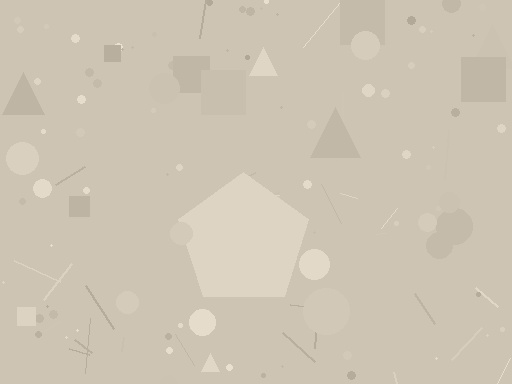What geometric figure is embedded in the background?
A pentagon is embedded in the background.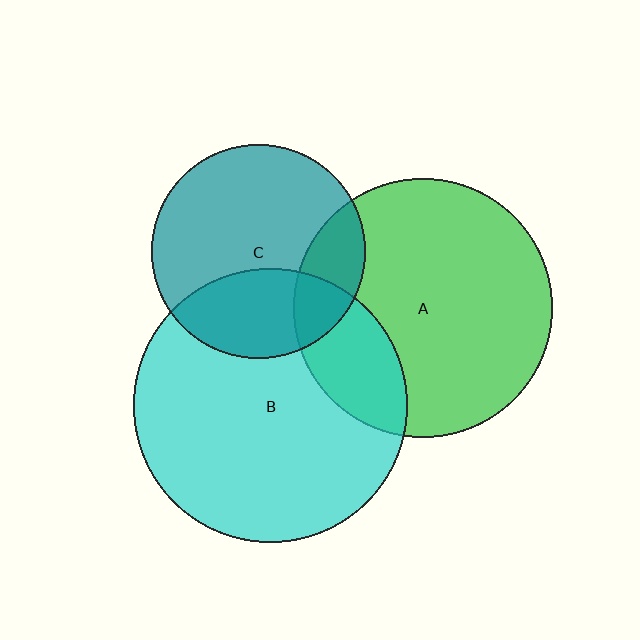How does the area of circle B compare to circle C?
Approximately 1.6 times.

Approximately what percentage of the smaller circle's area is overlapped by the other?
Approximately 20%.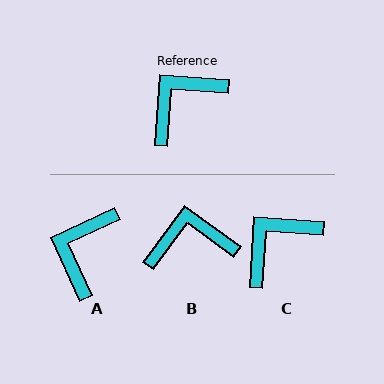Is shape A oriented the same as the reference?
No, it is off by about 29 degrees.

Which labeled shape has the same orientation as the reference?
C.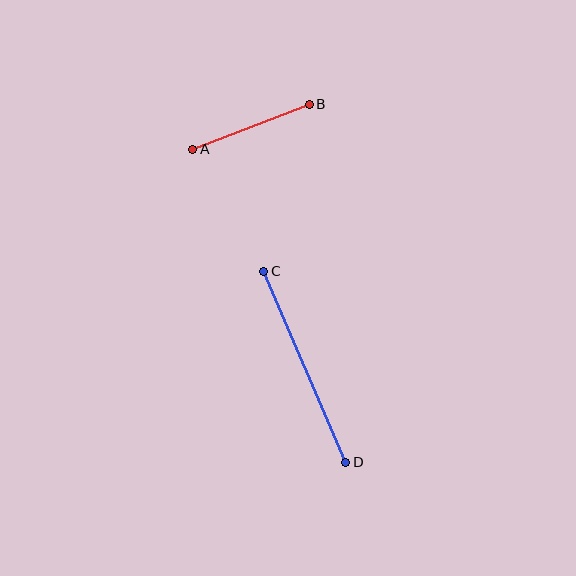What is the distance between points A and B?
The distance is approximately 125 pixels.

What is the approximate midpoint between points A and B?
The midpoint is at approximately (251, 127) pixels.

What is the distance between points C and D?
The distance is approximately 208 pixels.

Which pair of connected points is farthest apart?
Points C and D are farthest apart.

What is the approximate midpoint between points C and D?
The midpoint is at approximately (305, 367) pixels.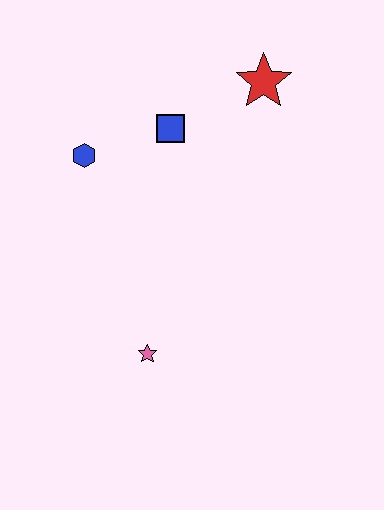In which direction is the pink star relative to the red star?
The pink star is below the red star.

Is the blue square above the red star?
No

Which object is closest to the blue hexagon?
The blue square is closest to the blue hexagon.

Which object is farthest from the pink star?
The red star is farthest from the pink star.